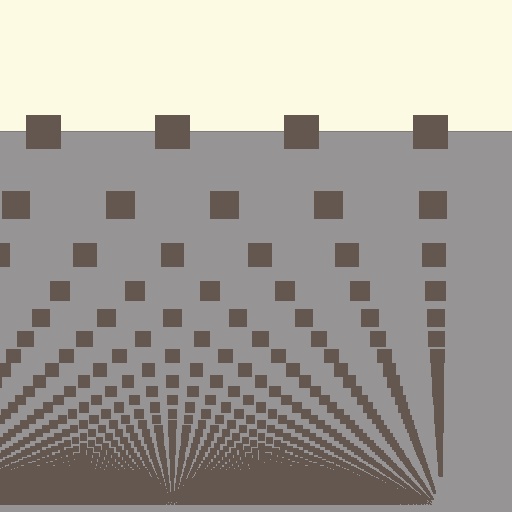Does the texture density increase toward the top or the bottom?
Density increases toward the bottom.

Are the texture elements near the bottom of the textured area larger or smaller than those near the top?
Smaller. The gradient is inverted — elements near the bottom are smaller and denser.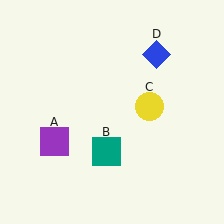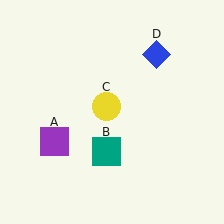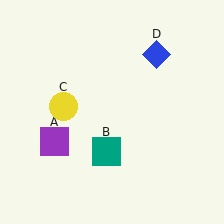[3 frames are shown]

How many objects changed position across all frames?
1 object changed position: yellow circle (object C).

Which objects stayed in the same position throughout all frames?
Purple square (object A) and teal square (object B) and blue diamond (object D) remained stationary.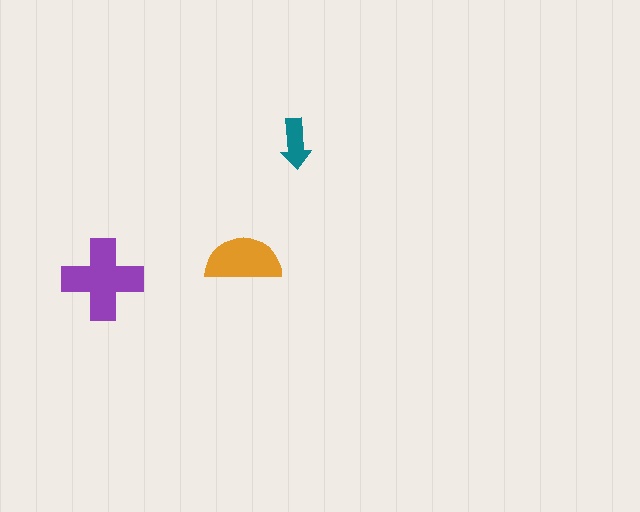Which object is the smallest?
The teal arrow.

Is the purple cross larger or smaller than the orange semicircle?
Larger.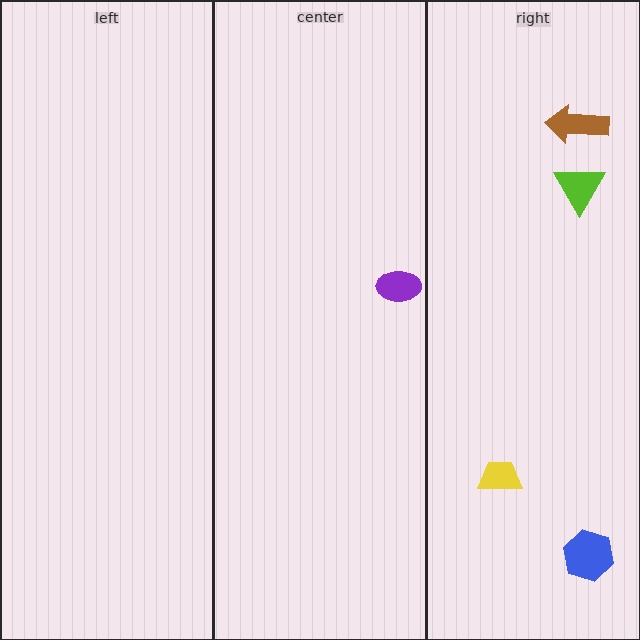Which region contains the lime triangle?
The right region.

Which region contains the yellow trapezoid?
The right region.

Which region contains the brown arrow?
The right region.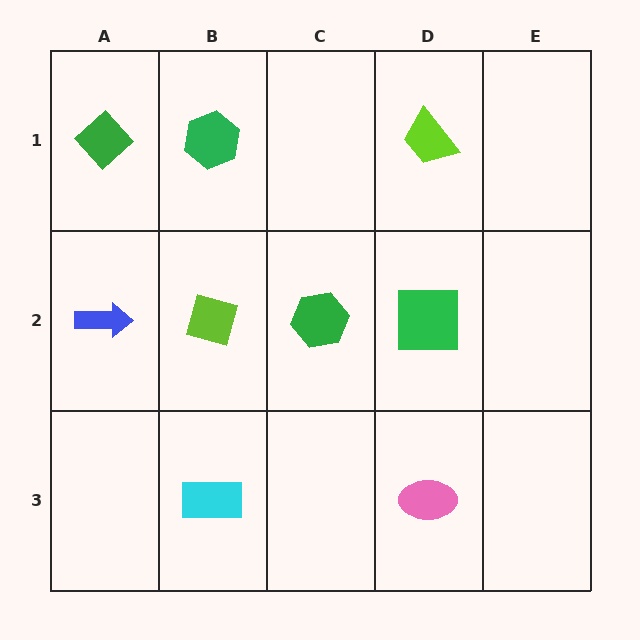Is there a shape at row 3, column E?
No, that cell is empty.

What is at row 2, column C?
A green hexagon.